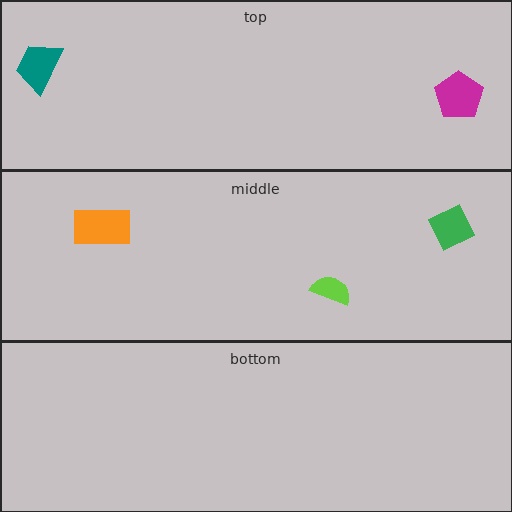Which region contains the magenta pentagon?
The top region.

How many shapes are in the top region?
2.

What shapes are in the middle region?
The orange rectangle, the lime semicircle, the green diamond.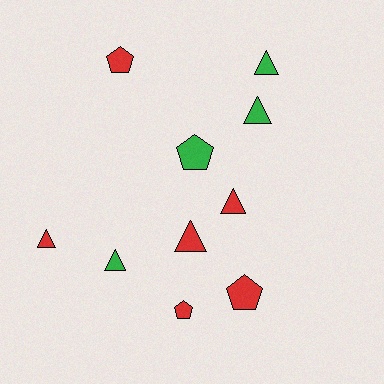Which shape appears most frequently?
Triangle, with 6 objects.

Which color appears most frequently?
Red, with 6 objects.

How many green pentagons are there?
There is 1 green pentagon.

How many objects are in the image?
There are 10 objects.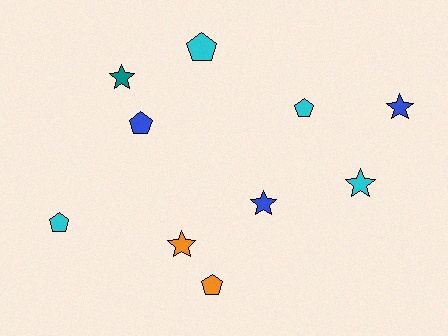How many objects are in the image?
There are 10 objects.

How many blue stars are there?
There are 2 blue stars.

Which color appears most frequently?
Cyan, with 4 objects.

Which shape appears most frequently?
Star, with 5 objects.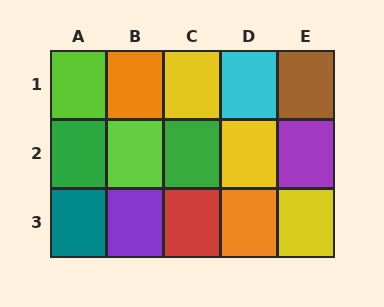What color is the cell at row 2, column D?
Yellow.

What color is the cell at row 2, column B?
Lime.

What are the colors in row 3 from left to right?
Teal, purple, red, orange, yellow.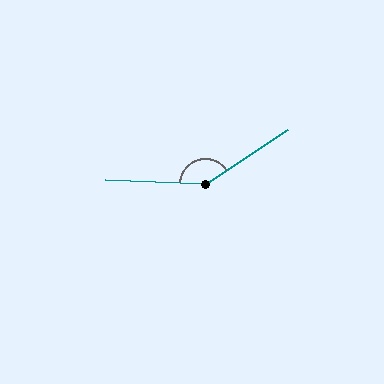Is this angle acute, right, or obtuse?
It is obtuse.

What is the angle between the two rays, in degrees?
Approximately 144 degrees.